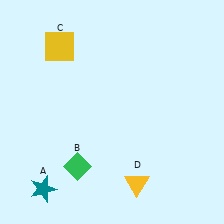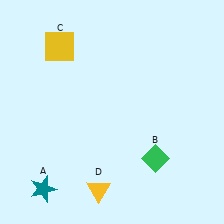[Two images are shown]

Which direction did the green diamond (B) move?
The green diamond (B) moved right.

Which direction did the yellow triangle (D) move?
The yellow triangle (D) moved left.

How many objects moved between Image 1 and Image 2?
2 objects moved between the two images.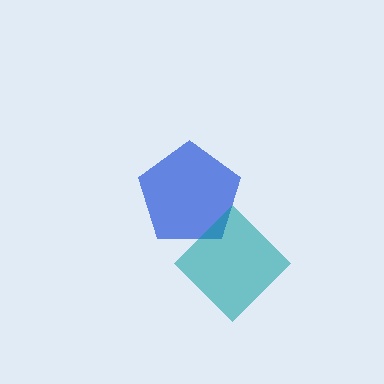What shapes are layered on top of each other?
The layered shapes are: a blue pentagon, a teal diamond.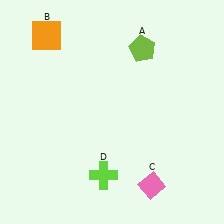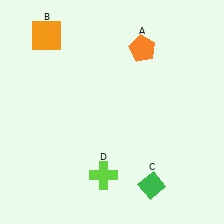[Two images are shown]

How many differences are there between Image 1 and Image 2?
There are 2 differences between the two images.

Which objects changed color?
A changed from lime to orange. C changed from pink to green.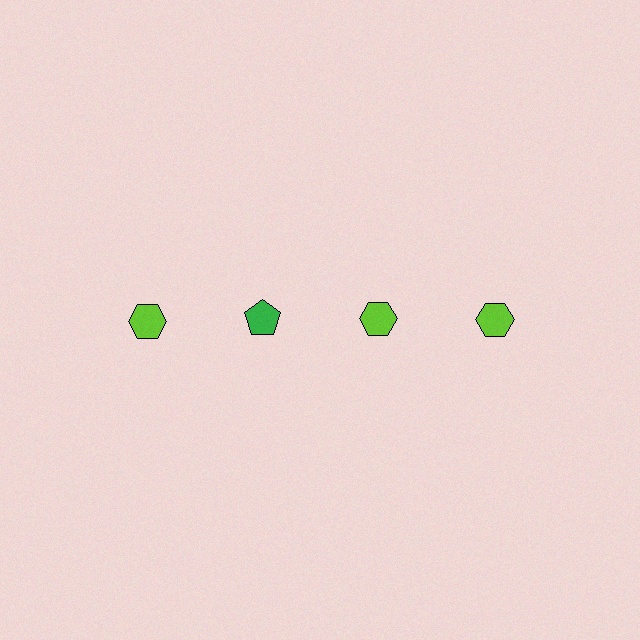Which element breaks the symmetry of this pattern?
The green pentagon in the top row, second from left column breaks the symmetry. All other shapes are lime hexagons.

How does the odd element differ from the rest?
It differs in both color (green instead of lime) and shape (pentagon instead of hexagon).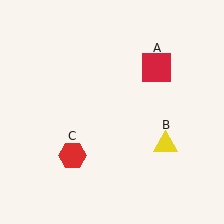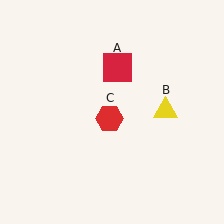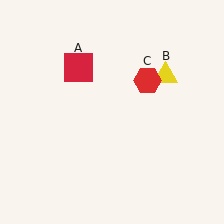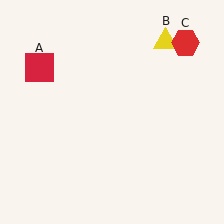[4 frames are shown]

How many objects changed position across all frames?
3 objects changed position: red square (object A), yellow triangle (object B), red hexagon (object C).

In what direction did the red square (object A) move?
The red square (object A) moved left.